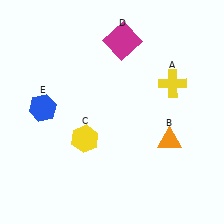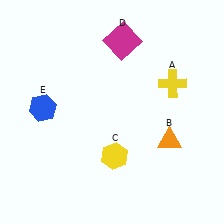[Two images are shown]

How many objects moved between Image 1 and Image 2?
1 object moved between the two images.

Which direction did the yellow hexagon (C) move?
The yellow hexagon (C) moved right.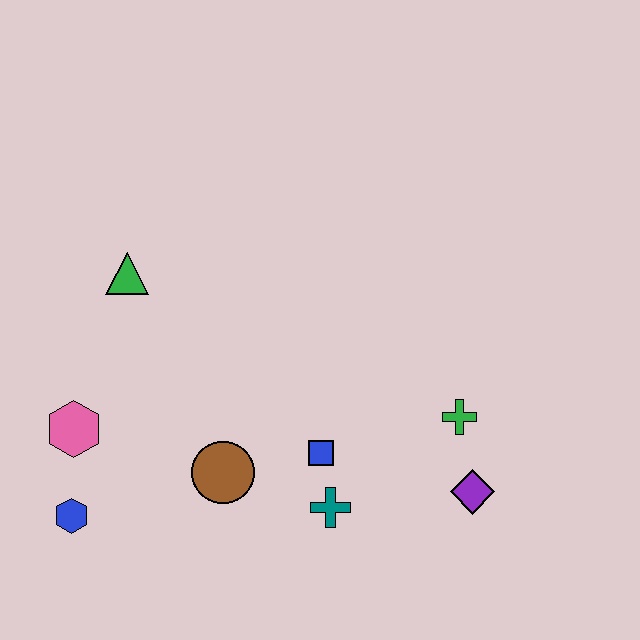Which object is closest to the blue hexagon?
The pink hexagon is closest to the blue hexagon.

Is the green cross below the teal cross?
No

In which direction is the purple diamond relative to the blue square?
The purple diamond is to the right of the blue square.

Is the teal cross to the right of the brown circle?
Yes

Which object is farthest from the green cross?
The blue hexagon is farthest from the green cross.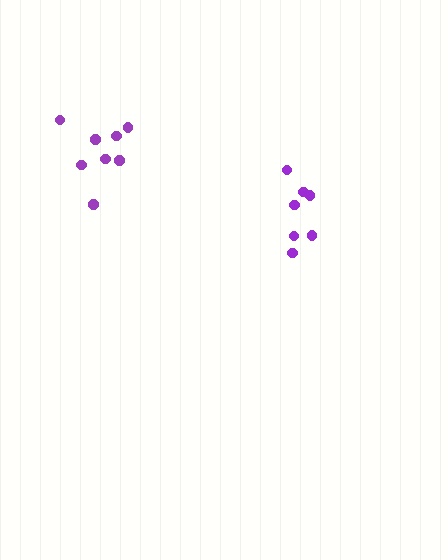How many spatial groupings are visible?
There are 2 spatial groupings.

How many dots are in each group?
Group 1: 7 dots, Group 2: 8 dots (15 total).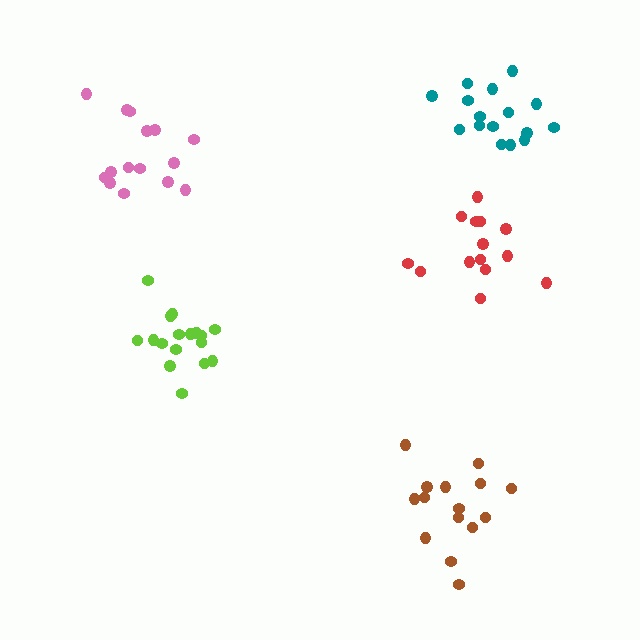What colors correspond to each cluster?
The clusters are colored: pink, brown, lime, red, teal.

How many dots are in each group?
Group 1: 15 dots, Group 2: 15 dots, Group 3: 17 dots, Group 4: 14 dots, Group 5: 16 dots (77 total).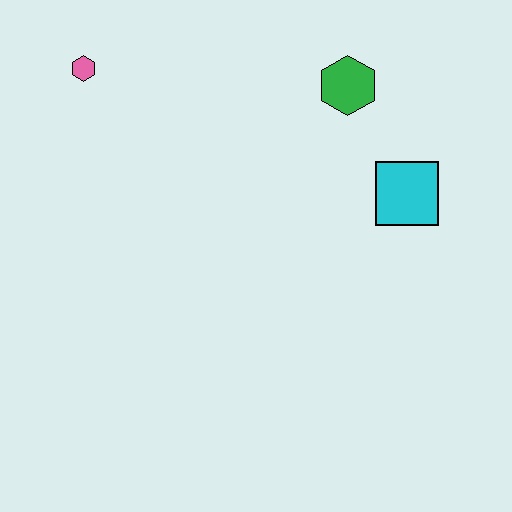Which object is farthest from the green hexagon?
The pink hexagon is farthest from the green hexagon.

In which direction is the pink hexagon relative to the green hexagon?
The pink hexagon is to the left of the green hexagon.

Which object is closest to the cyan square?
The green hexagon is closest to the cyan square.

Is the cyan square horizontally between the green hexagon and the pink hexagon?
No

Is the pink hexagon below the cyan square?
No